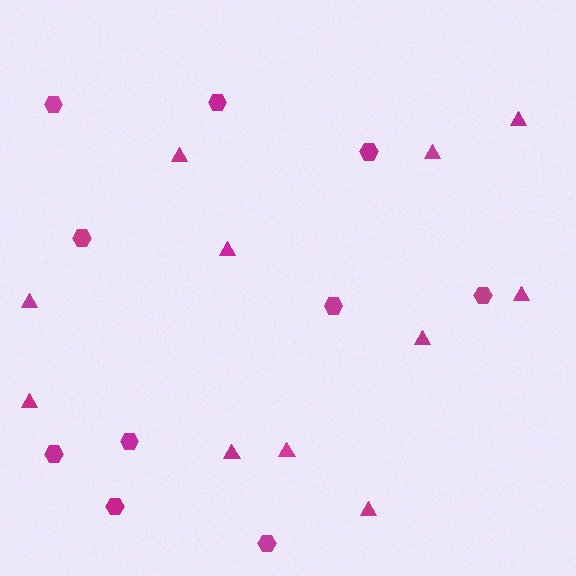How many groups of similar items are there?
There are 2 groups: one group of hexagons (10) and one group of triangles (11).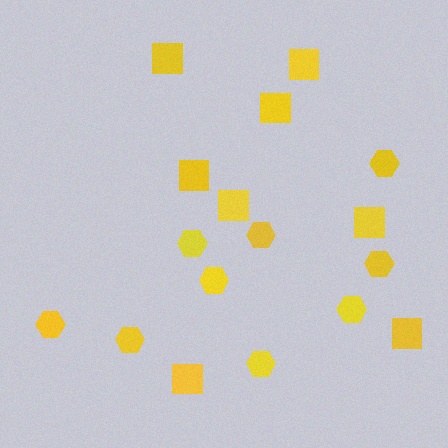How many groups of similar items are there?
There are 2 groups: one group of squares (8) and one group of hexagons (9).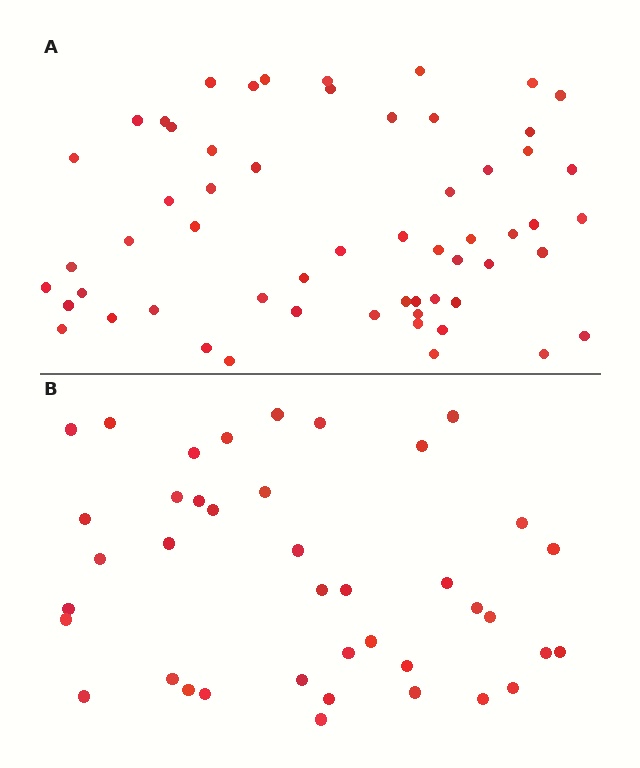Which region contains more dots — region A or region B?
Region A (the top region) has more dots.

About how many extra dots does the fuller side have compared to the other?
Region A has approximately 20 more dots than region B.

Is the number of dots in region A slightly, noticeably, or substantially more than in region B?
Region A has substantially more. The ratio is roughly 1.4 to 1.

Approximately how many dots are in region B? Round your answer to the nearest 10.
About 40 dots.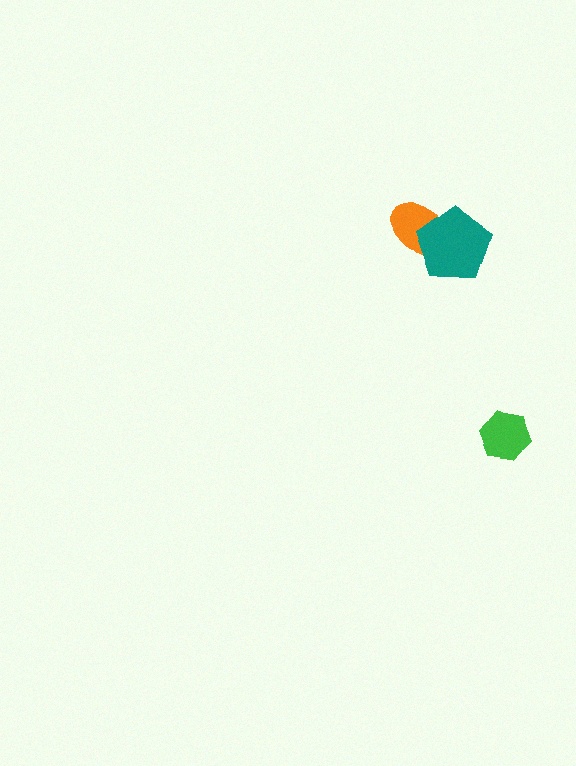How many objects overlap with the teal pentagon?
1 object overlaps with the teal pentagon.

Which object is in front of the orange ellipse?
The teal pentagon is in front of the orange ellipse.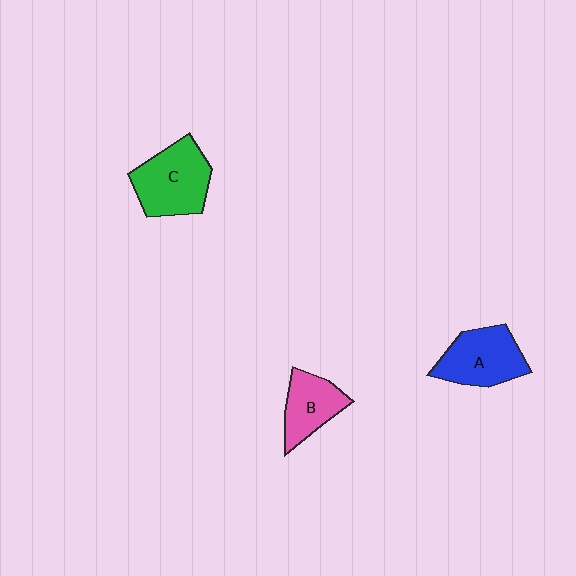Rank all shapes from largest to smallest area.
From largest to smallest: C (green), A (blue), B (pink).